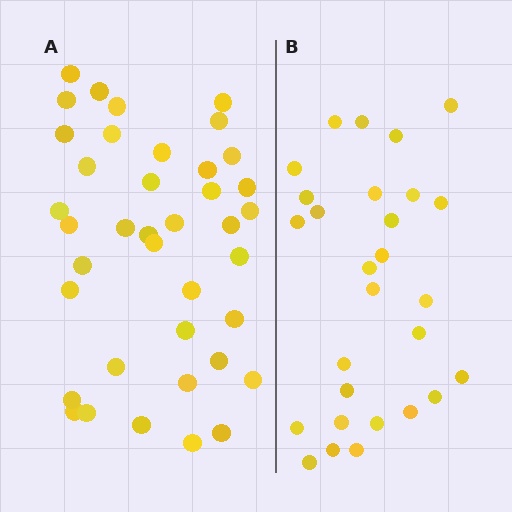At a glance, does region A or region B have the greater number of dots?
Region A (the left region) has more dots.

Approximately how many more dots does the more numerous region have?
Region A has roughly 12 or so more dots than region B.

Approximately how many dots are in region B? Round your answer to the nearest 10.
About 30 dots. (The exact count is 28, which rounds to 30.)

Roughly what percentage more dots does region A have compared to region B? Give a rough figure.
About 40% more.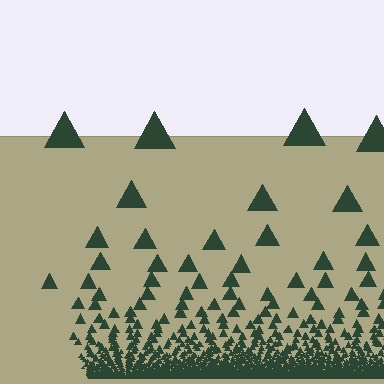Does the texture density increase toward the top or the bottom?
Density increases toward the bottom.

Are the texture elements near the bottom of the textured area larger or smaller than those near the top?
Smaller. The gradient is inverted — elements near the bottom are smaller and denser.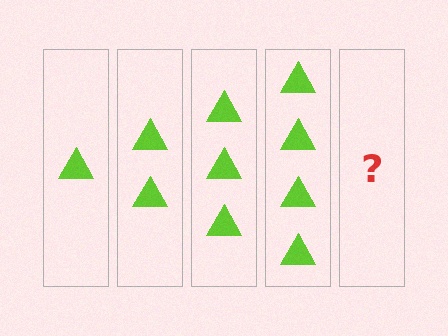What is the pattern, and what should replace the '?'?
The pattern is that each step adds one more triangle. The '?' should be 5 triangles.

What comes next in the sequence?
The next element should be 5 triangles.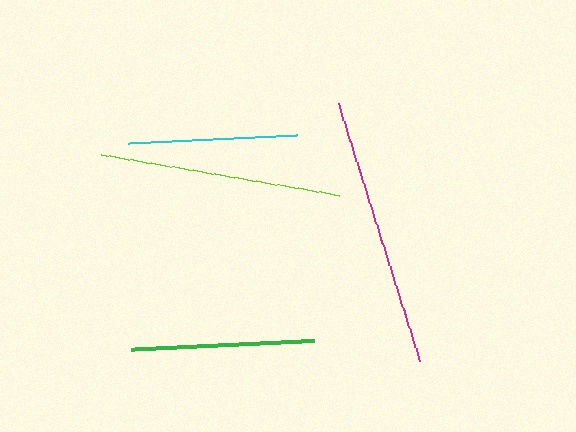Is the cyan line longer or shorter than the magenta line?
The magenta line is longer than the cyan line.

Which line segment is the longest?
The magenta line is the longest at approximately 271 pixels.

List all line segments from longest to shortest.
From longest to shortest: magenta, lime, green, cyan.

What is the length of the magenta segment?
The magenta segment is approximately 271 pixels long.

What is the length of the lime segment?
The lime segment is approximately 242 pixels long.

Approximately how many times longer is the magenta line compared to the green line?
The magenta line is approximately 1.5 times the length of the green line.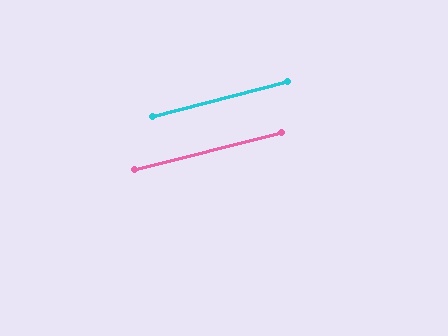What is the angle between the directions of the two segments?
Approximately 0 degrees.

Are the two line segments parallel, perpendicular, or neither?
Parallel — their directions differ by only 0.2°.